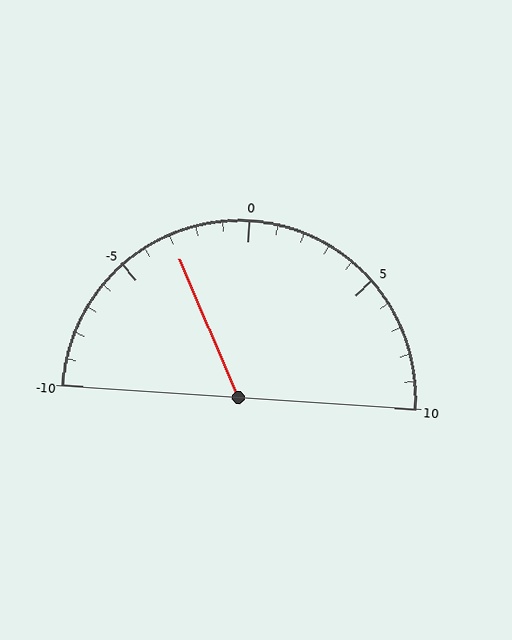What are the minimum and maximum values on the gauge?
The gauge ranges from -10 to 10.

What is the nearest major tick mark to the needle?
The nearest major tick mark is -5.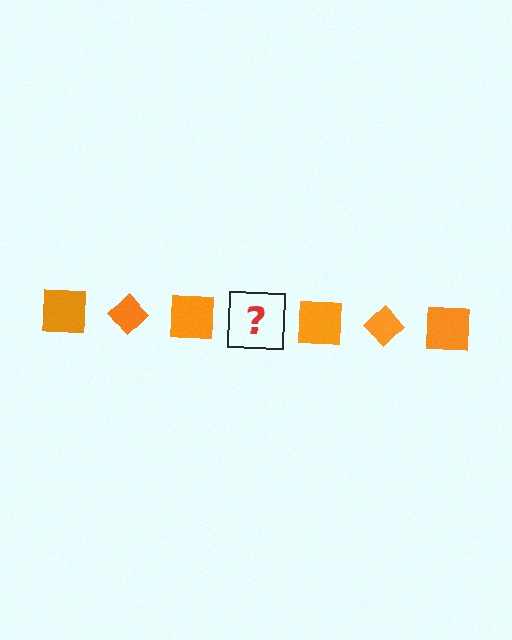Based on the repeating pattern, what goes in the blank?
The blank should be an orange diamond.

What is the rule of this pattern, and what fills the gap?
The rule is that the pattern cycles through square, diamond shapes in orange. The gap should be filled with an orange diamond.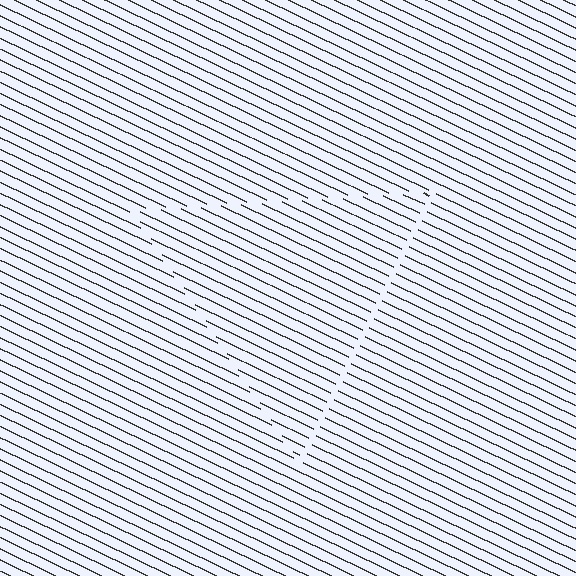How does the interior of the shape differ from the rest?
The interior of the shape contains the same grating, shifted by half a period — the contour is defined by the phase discontinuity where line-ends from the inner and outer gratings abut.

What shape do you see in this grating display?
An illusory triangle. The interior of the shape contains the same grating, shifted by half a period — the contour is defined by the phase discontinuity where line-ends from the inner and outer gratings abut.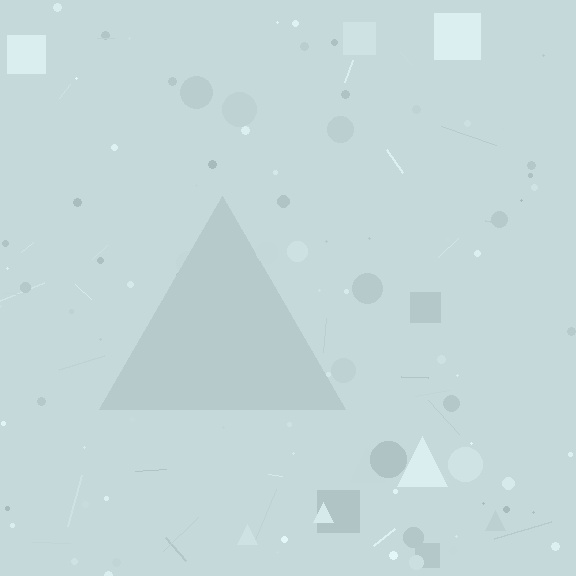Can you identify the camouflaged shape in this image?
The camouflaged shape is a triangle.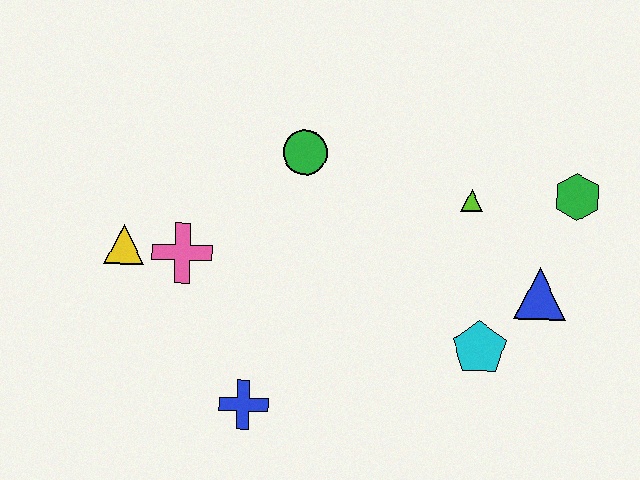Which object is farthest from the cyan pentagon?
The yellow triangle is farthest from the cyan pentagon.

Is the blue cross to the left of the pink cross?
No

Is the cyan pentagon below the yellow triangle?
Yes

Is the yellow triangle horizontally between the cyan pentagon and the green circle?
No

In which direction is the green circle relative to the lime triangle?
The green circle is to the left of the lime triangle.